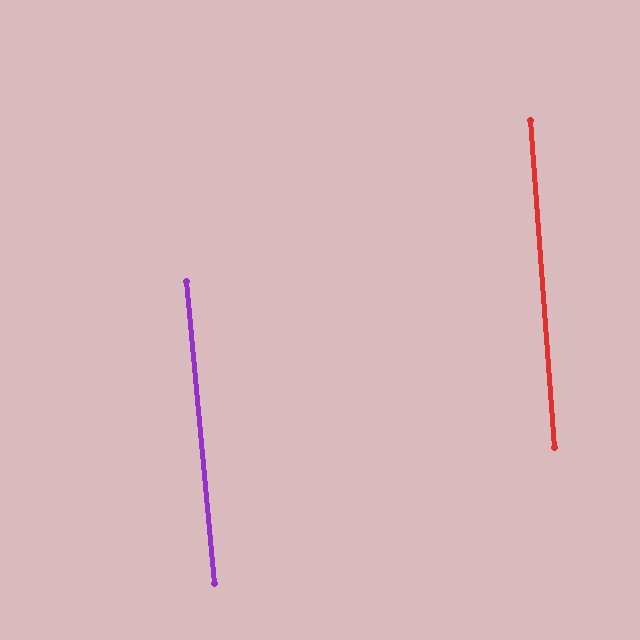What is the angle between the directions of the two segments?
Approximately 1 degree.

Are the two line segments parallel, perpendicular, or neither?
Parallel — their directions differ by only 1.1°.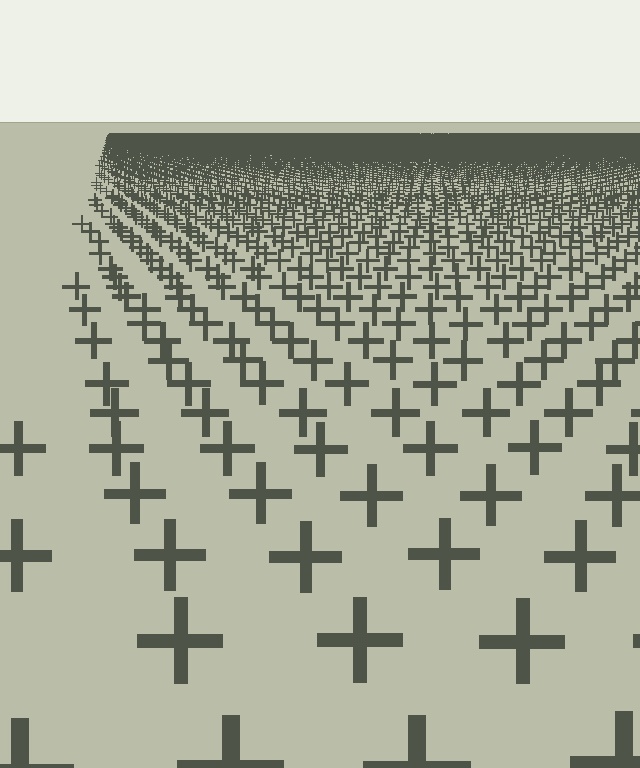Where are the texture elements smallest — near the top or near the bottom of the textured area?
Near the top.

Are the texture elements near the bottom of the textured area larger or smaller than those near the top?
Larger. Near the bottom, elements are closer to the viewer and appear at a bigger on-screen size.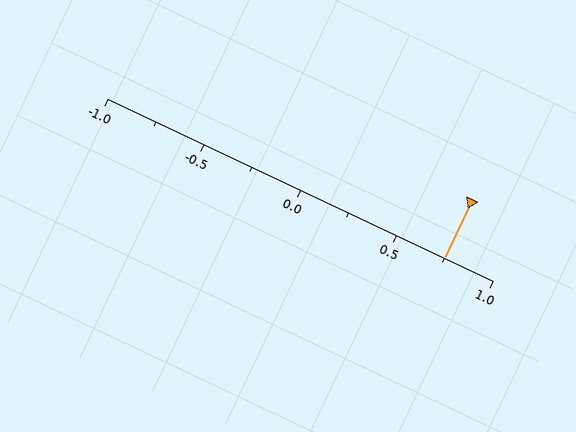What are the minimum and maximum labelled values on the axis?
The axis runs from -1.0 to 1.0.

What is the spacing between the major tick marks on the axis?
The major ticks are spaced 0.5 apart.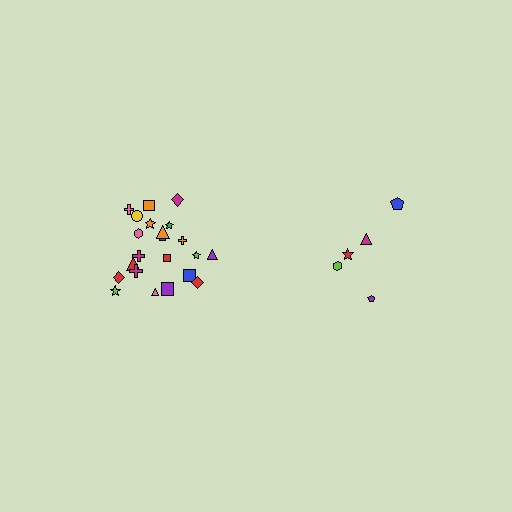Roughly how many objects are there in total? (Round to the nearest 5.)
Roughly 25 objects in total.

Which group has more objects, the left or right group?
The left group.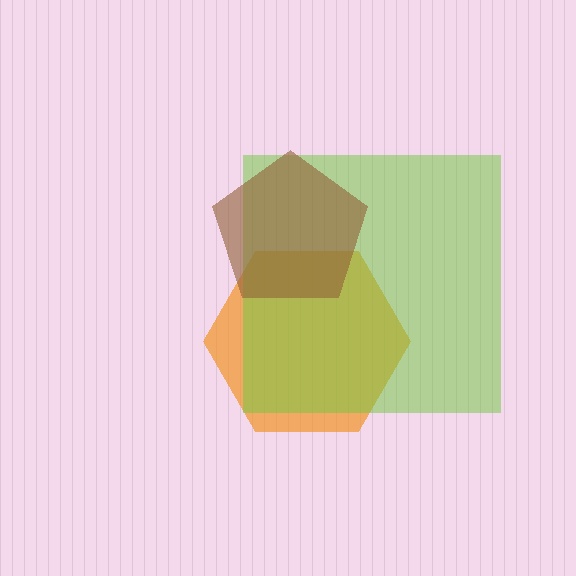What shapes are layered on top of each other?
The layered shapes are: an orange hexagon, a lime square, a brown pentagon.